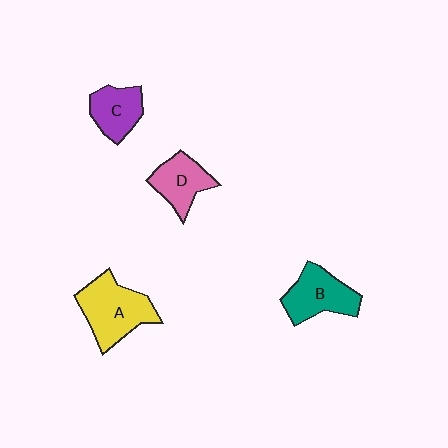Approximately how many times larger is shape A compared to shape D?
Approximately 1.5 times.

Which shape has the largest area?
Shape A (yellow).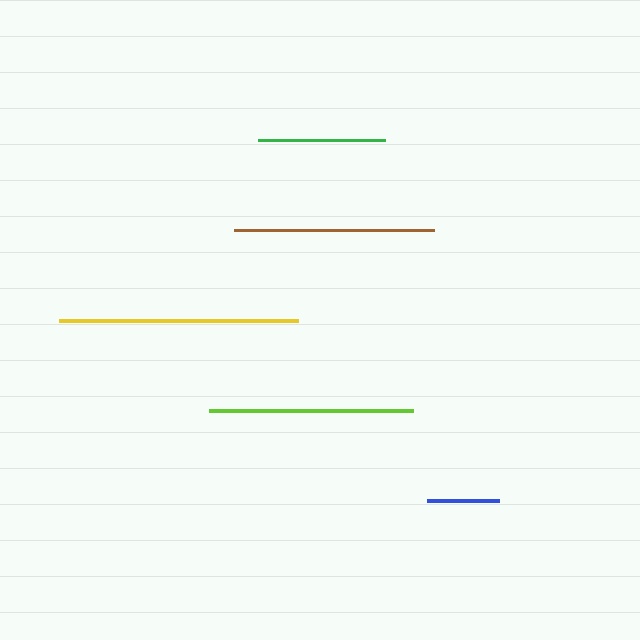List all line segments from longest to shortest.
From longest to shortest: yellow, lime, brown, green, blue.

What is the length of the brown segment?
The brown segment is approximately 200 pixels long.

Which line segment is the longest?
The yellow line is the longest at approximately 240 pixels.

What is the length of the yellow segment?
The yellow segment is approximately 240 pixels long.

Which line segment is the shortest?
The blue line is the shortest at approximately 73 pixels.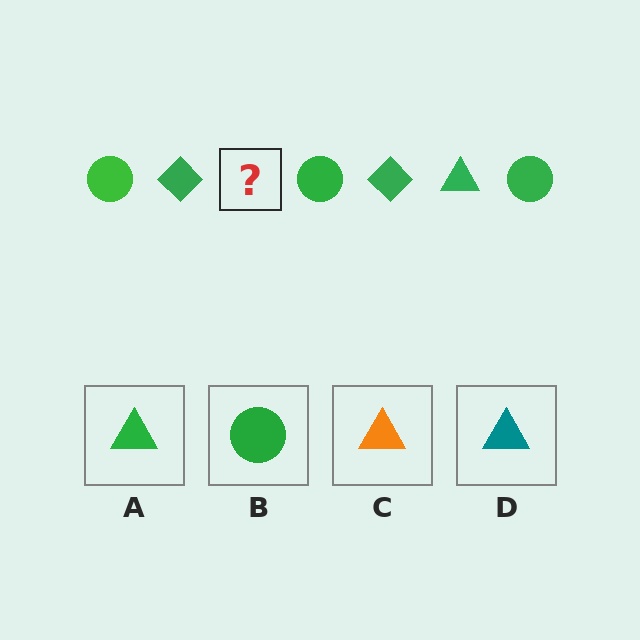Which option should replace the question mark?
Option A.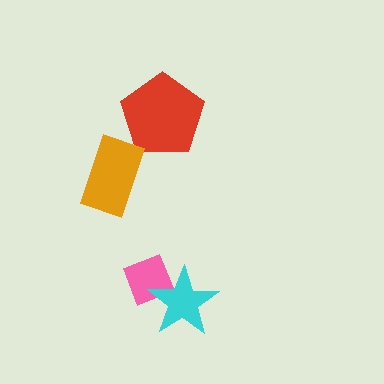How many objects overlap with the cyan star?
1 object overlaps with the cyan star.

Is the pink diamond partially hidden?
Yes, it is partially covered by another shape.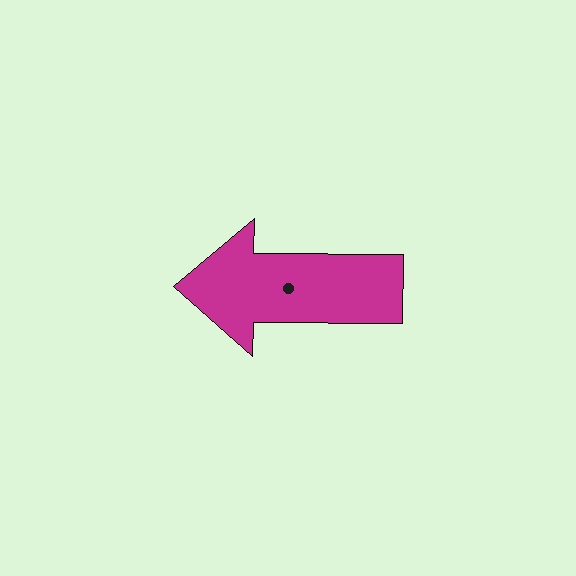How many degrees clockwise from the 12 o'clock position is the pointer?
Approximately 271 degrees.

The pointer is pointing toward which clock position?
Roughly 9 o'clock.